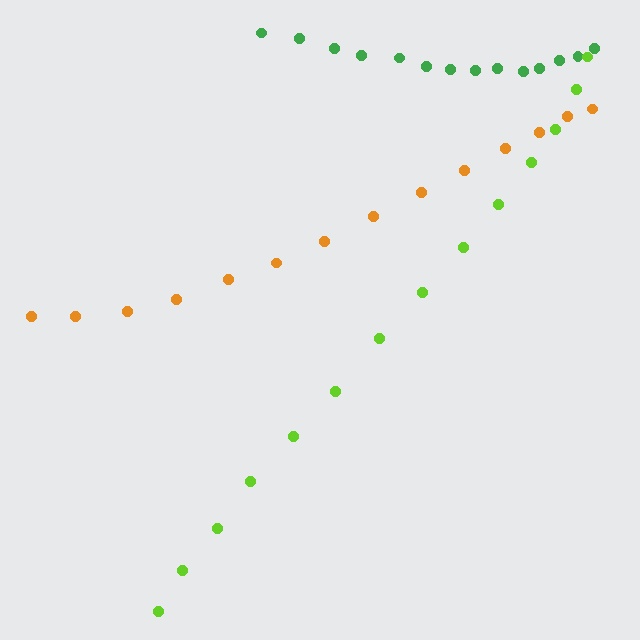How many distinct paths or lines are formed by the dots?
There are 3 distinct paths.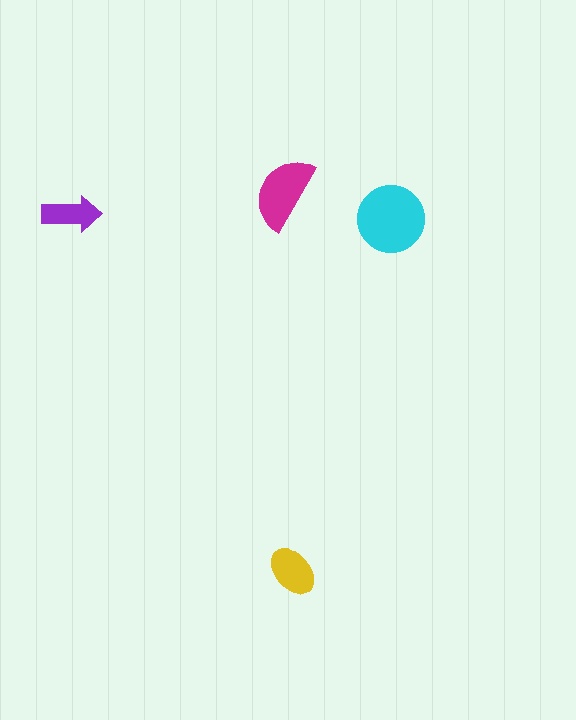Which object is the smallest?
The purple arrow.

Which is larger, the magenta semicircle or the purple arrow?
The magenta semicircle.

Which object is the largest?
The cyan circle.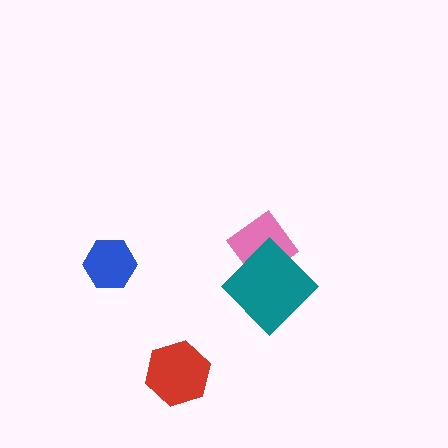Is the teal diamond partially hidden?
No, no other shape covers it.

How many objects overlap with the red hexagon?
0 objects overlap with the red hexagon.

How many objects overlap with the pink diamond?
1 object overlaps with the pink diamond.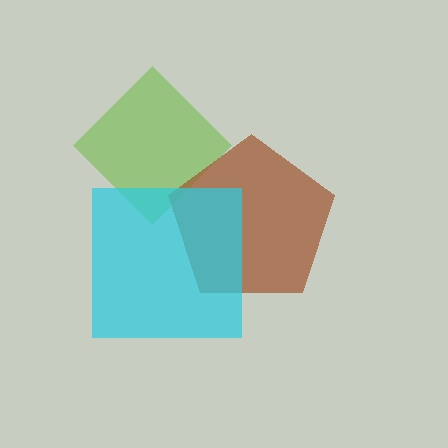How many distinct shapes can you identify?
There are 3 distinct shapes: a lime diamond, a brown pentagon, a cyan square.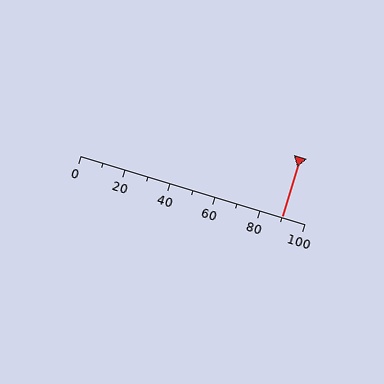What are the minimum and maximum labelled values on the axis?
The axis runs from 0 to 100.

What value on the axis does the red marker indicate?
The marker indicates approximately 90.